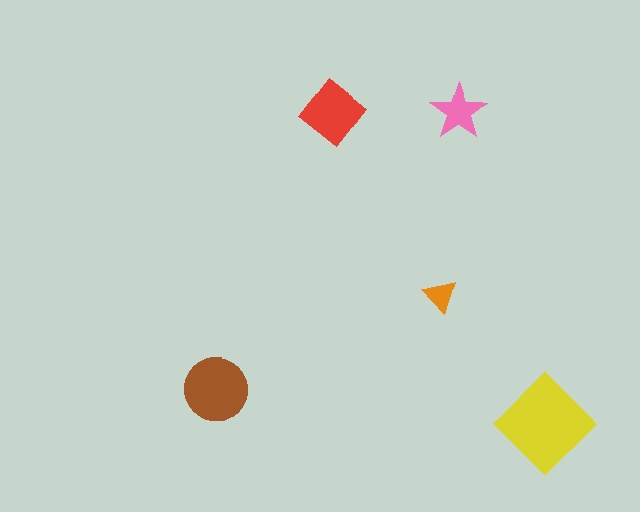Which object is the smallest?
The orange triangle.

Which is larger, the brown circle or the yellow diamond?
The yellow diamond.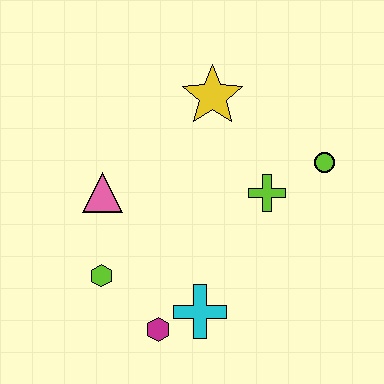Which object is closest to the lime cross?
The lime circle is closest to the lime cross.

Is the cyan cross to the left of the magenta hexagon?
No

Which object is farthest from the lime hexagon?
The lime circle is farthest from the lime hexagon.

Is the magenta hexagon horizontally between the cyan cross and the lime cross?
No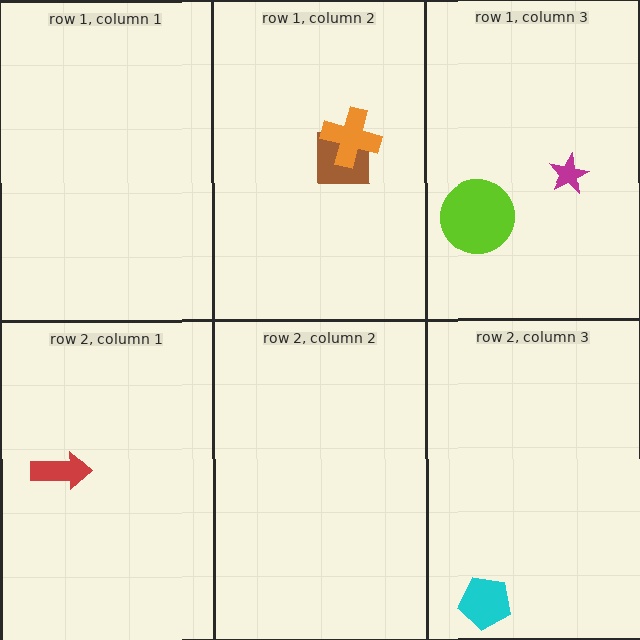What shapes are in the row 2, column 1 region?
The red arrow.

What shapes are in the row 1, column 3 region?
The magenta star, the blue ellipse, the lime circle.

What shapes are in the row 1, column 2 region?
The brown square, the orange cross.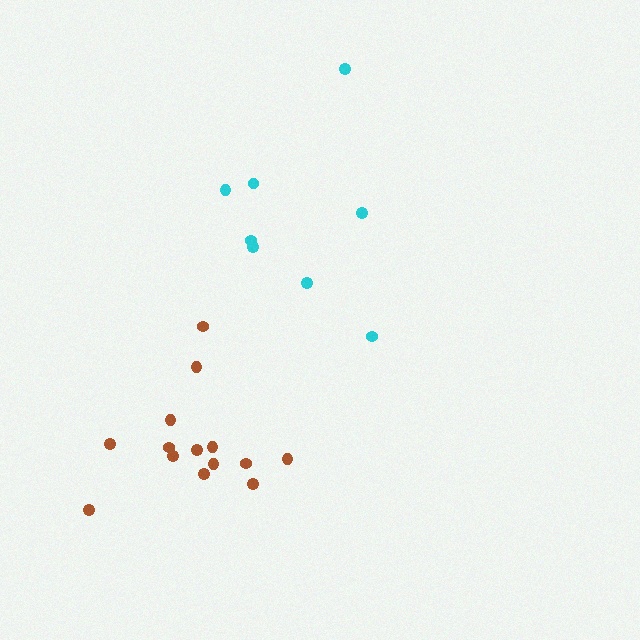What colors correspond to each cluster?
The clusters are colored: cyan, brown.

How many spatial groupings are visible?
There are 2 spatial groupings.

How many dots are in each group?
Group 1: 8 dots, Group 2: 14 dots (22 total).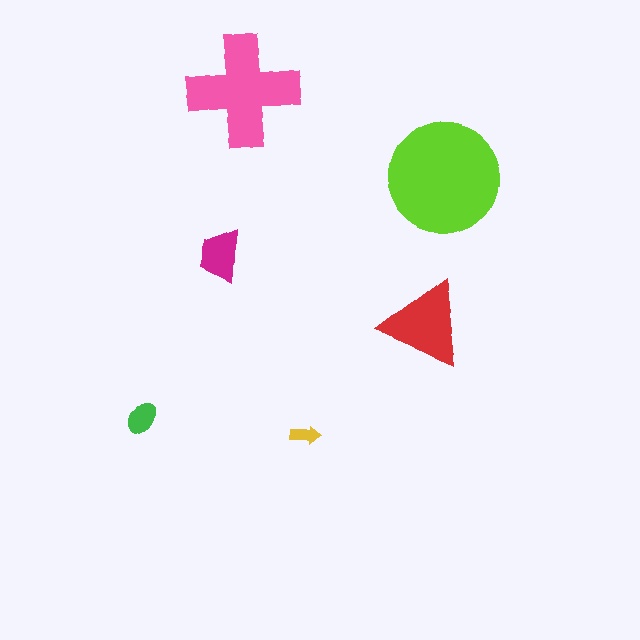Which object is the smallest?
The yellow arrow.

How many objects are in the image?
There are 6 objects in the image.